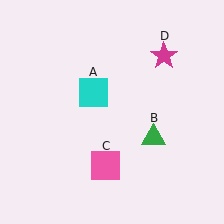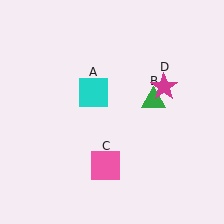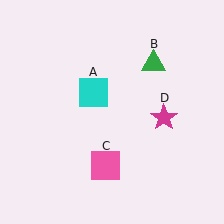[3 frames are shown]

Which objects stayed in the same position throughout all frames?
Cyan square (object A) and pink square (object C) remained stationary.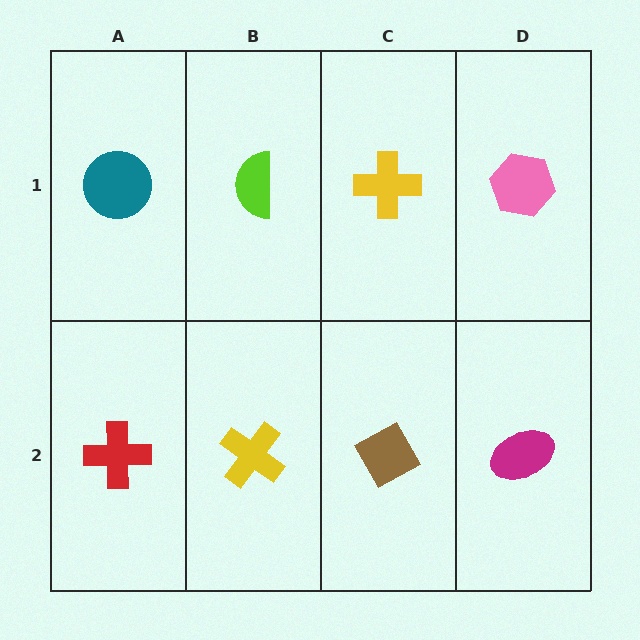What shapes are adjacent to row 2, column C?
A yellow cross (row 1, column C), a yellow cross (row 2, column B), a magenta ellipse (row 2, column D).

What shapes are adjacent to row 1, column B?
A yellow cross (row 2, column B), a teal circle (row 1, column A), a yellow cross (row 1, column C).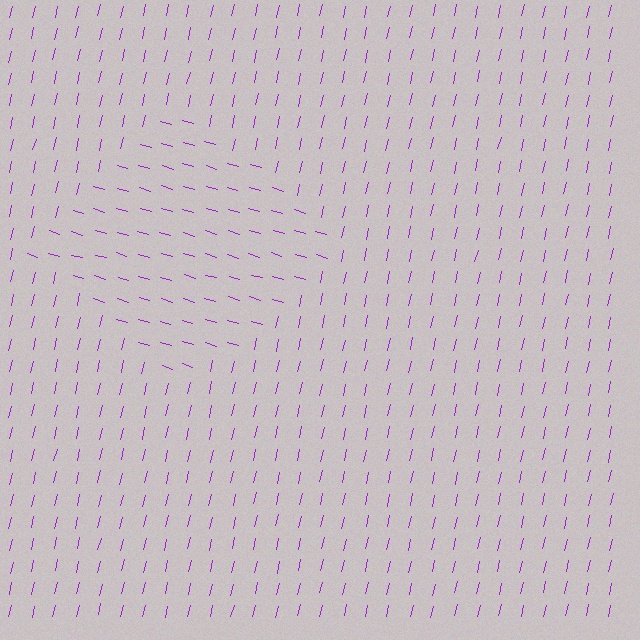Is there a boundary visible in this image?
Yes, there is a texture boundary formed by a change in line orientation.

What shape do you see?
I see a diamond.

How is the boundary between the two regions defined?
The boundary is defined purely by a change in line orientation (approximately 87 degrees difference). All lines are the same color and thickness.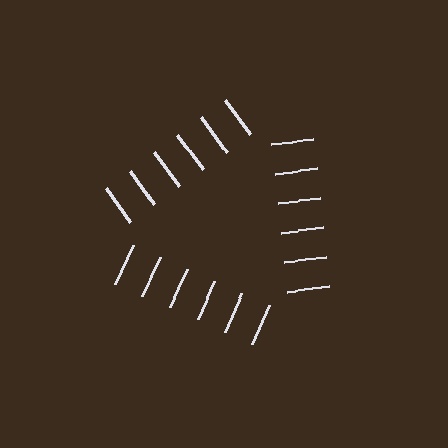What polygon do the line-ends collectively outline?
An illusory triangle — the line segments terminate on its edges but no continuous stroke is drawn.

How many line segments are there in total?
18 — 6 along each of the 3 edges.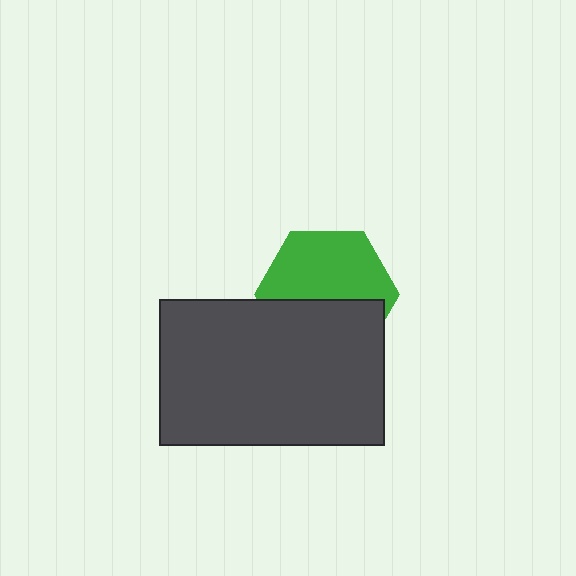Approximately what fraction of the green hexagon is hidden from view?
Roughly 44% of the green hexagon is hidden behind the dark gray rectangle.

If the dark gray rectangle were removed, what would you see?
You would see the complete green hexagon.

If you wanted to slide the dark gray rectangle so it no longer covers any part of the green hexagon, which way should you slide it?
Slide it down — that is the most direct way to separate the two shapes.